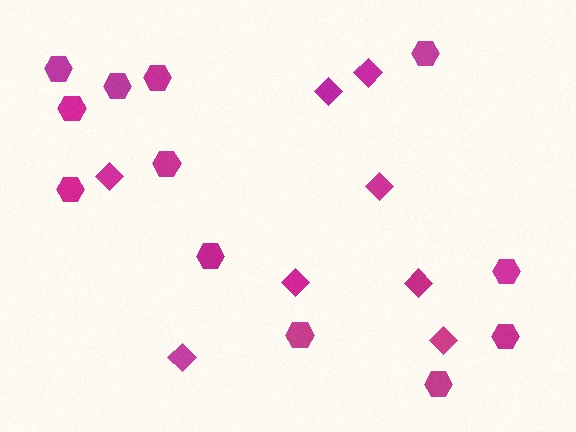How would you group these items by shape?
There are 2 groups: one group of hexagons (12) and one group of diamonds (8).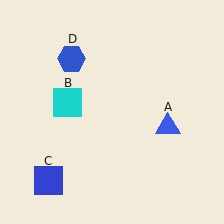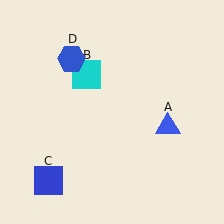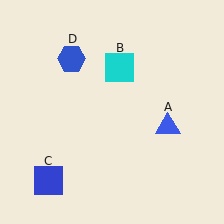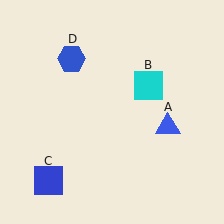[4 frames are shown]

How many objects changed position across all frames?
1 object changed position: cyan square (object B).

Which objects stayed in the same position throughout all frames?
Blue triangle (object A) and blue square (object C) and blue hexagon (object D) remained stationary.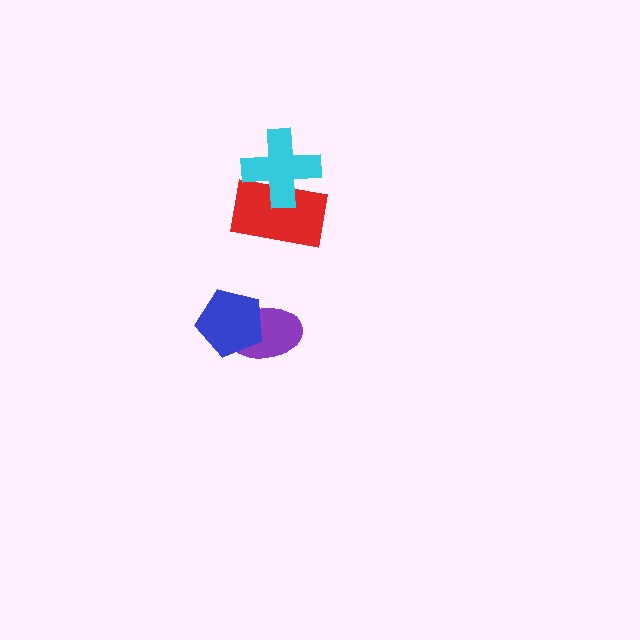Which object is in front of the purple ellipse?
The blue pentagon is in front of the purple ellipse.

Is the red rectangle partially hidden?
Yes, it is partially covered by another shape.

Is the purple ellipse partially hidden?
Yes, it is partially covered by another shape.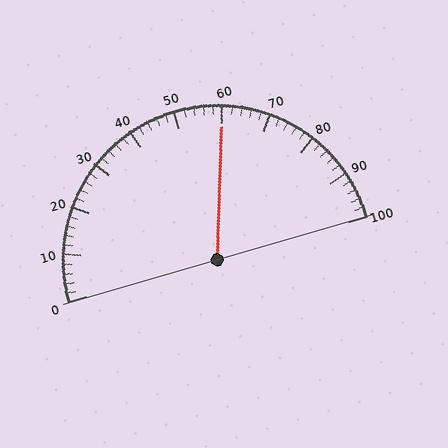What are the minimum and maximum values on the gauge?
The gauge ranges from 0 to 100.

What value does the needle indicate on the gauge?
The needle indicates approximately 60.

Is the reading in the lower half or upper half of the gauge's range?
The reading is in the upper half of the range (0 to 100).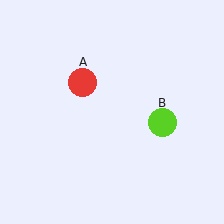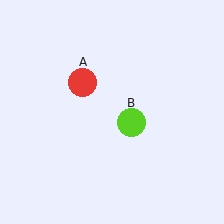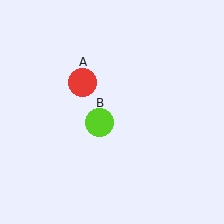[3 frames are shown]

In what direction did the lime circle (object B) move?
The lime circle (object B) moved left.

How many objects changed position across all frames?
1 object changed position: lime circle (object B).